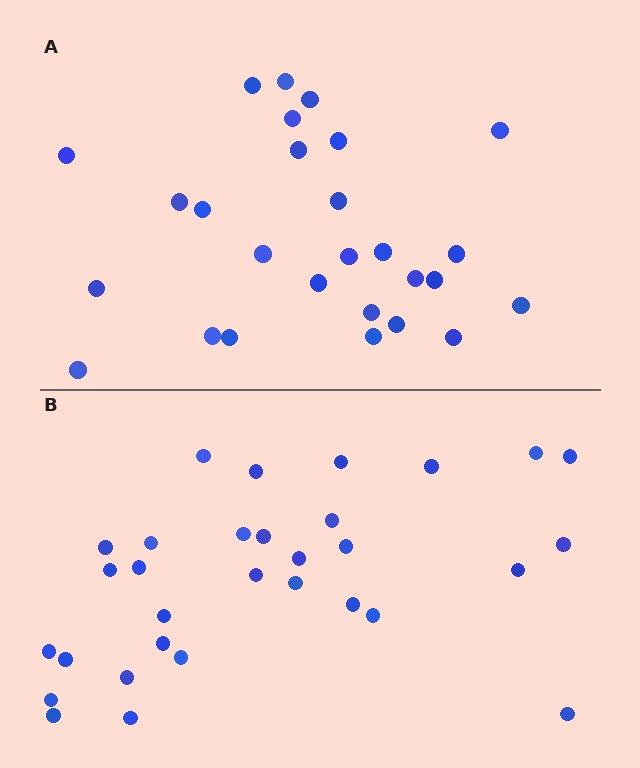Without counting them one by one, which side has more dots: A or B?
Region B (the bottom region) has more dots.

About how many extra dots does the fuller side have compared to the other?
Region B has about 4 more dots than region A.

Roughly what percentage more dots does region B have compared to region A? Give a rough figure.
About 15% more.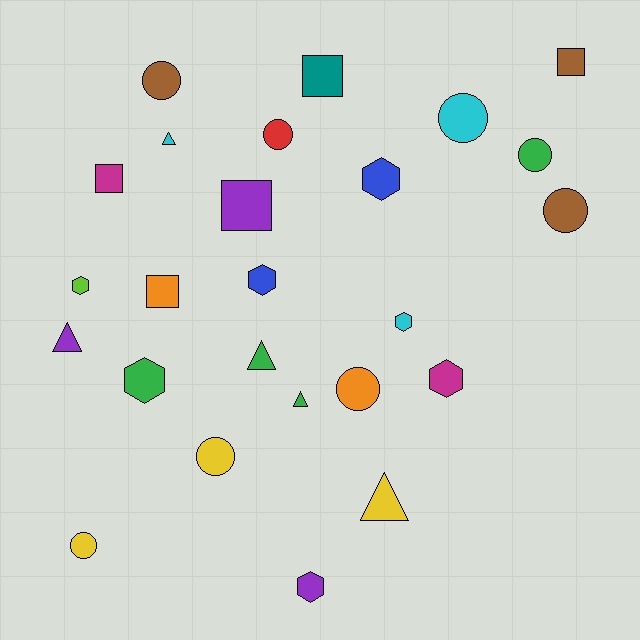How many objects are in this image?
There are 25 objects.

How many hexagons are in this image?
There are 7 hexagons.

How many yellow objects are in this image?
There are 3 yellow objects.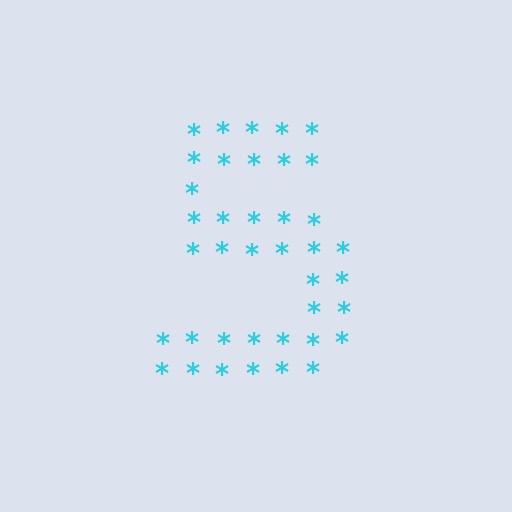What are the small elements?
The small elements are asterisks.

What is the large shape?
The large shape is the digit 5.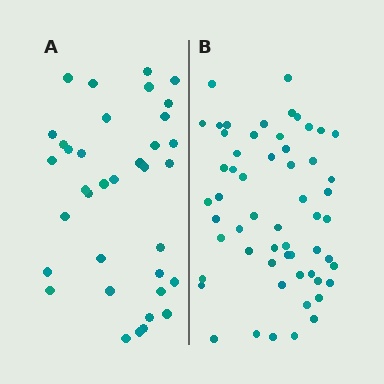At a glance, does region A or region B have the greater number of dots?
Region B (the right region) has more dots.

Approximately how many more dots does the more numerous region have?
Region B has approximately 20 more dots than region A.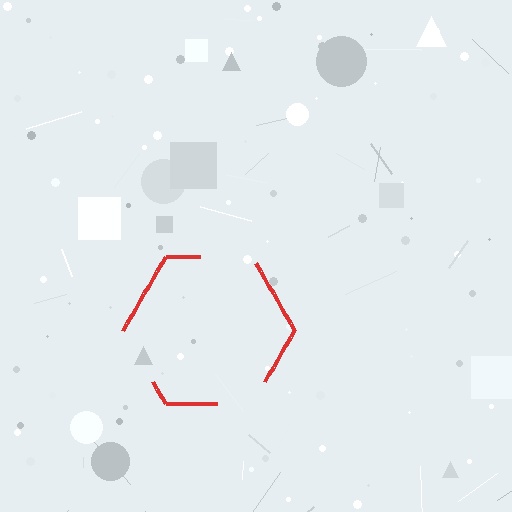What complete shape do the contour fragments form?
The contour fragments form a hexagon.